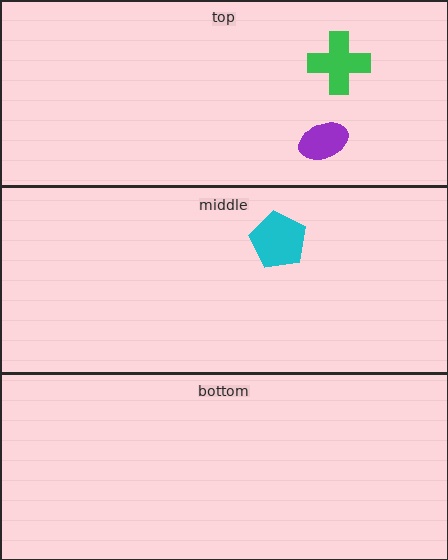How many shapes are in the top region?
2.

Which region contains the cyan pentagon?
The middle region.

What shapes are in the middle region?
The cyan pentagon.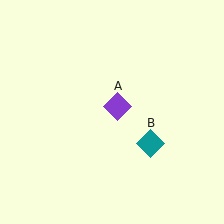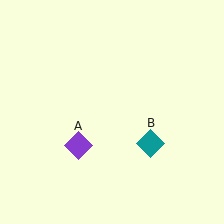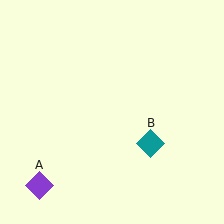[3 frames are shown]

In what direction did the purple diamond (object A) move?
The purple diamond (object A) moved down and to the left.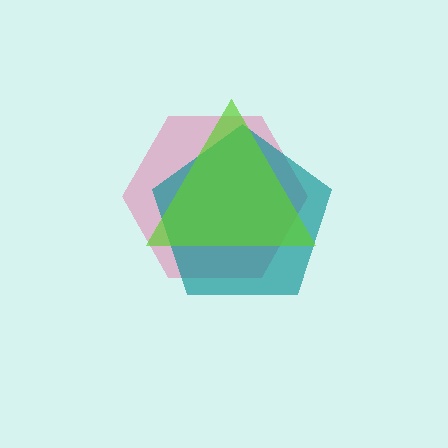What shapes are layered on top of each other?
The layered shapes are: a pink hexagon, a teal pentagon, a lime triangle.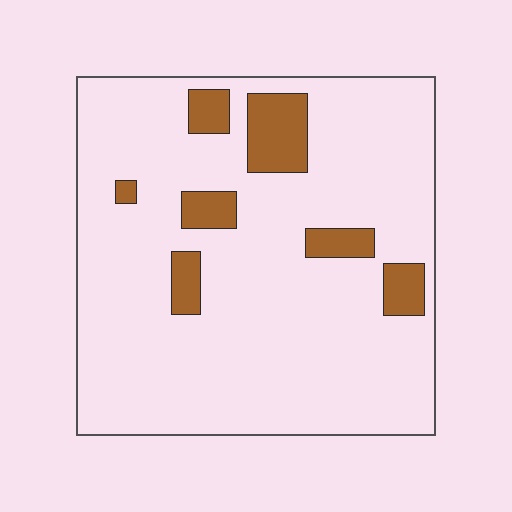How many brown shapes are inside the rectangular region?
7.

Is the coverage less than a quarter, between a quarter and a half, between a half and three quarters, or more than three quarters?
Less than a quarter.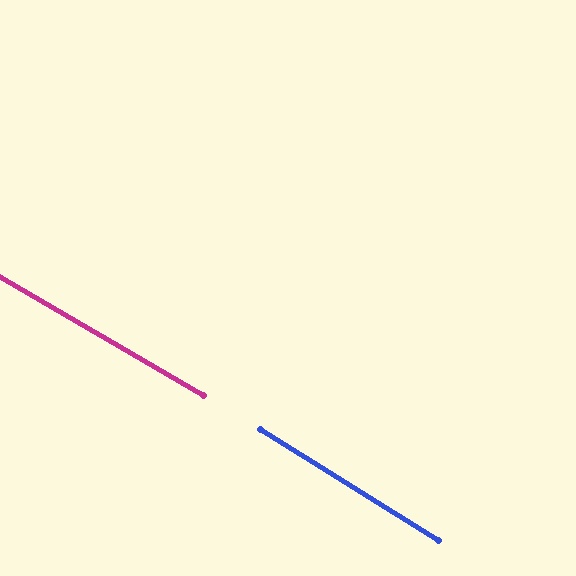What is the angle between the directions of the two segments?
Approximately 2 degrees.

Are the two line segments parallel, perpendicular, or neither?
Parallel — their directions differ by only 1.8°.